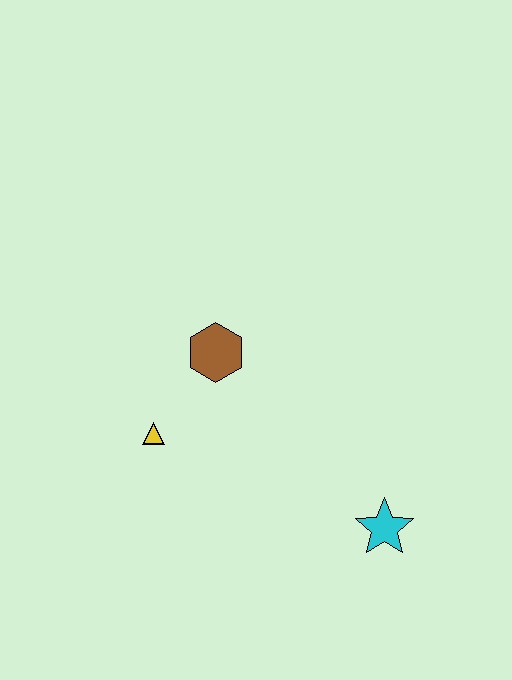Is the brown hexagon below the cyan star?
No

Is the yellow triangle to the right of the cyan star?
No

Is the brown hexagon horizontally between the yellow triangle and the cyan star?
Yes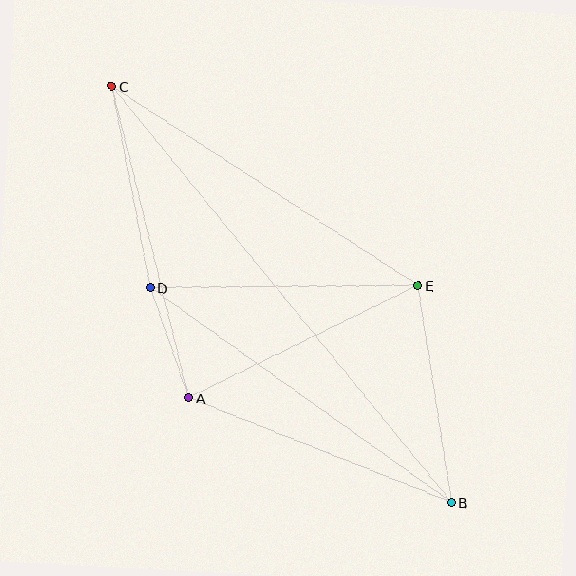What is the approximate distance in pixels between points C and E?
The distance between C and E is approximately 365 pixels.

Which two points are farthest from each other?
Points B and C are farthest from each other.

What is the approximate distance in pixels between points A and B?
The distance between A and B is approximately 283 pixels.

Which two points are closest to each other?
Points A and D are closest to each other.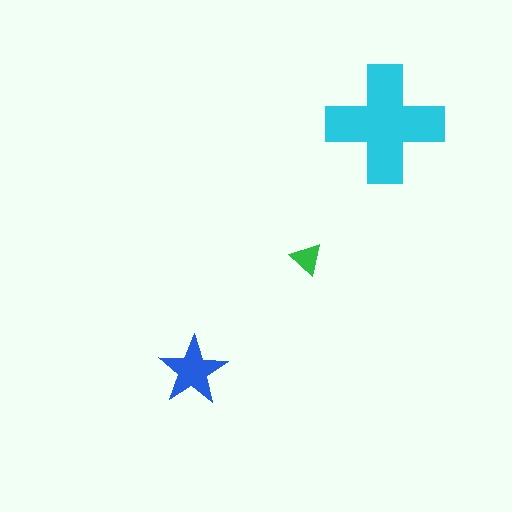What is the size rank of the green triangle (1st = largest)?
3rd.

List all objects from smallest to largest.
The green triangle, the blue star, the cyan cross.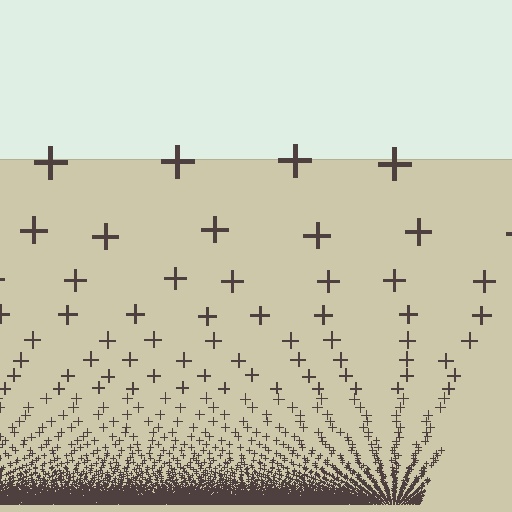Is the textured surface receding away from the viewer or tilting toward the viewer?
The surface appears to tilt toward the viewer. Texture elements get larger and sparser toward the top.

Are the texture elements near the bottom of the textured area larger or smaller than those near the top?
Smaller. The gradient is inverted — elements near the bottom are smaller and denser.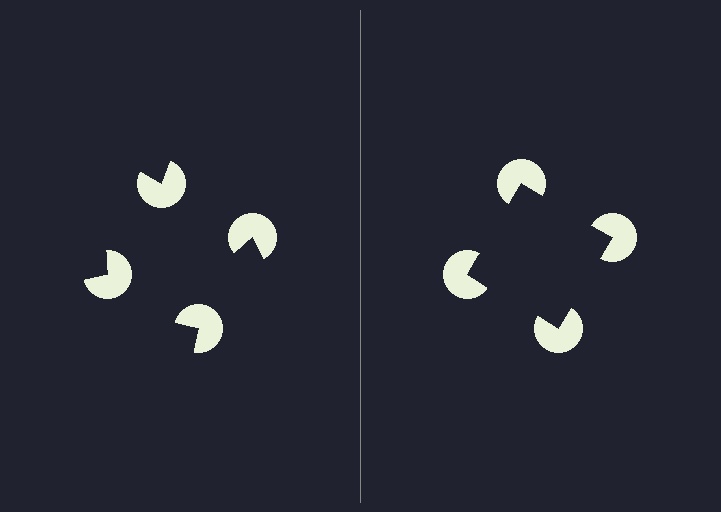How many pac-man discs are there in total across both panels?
8 — 4 on each side.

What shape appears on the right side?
An illusory square.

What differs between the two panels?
The pac-man discs are positioned identically on both sides; only the wedge orientations differ. On the right they align to a square; on the left they are misaligned.